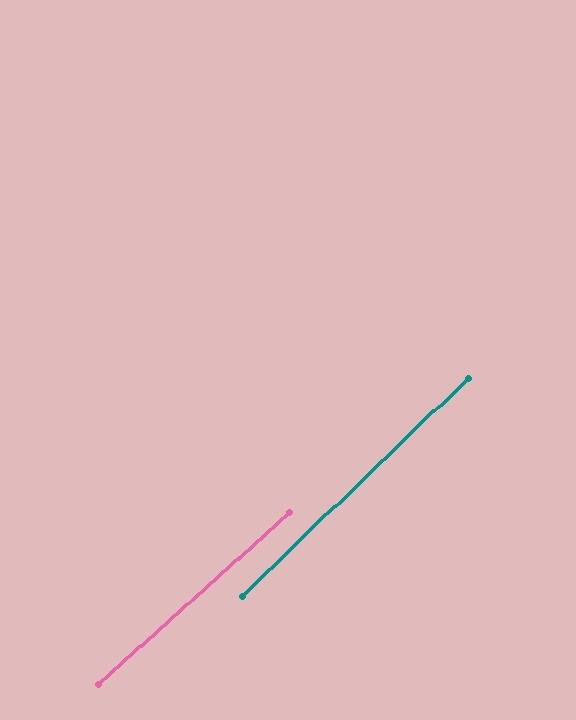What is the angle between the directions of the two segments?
Approximately 2 degrees.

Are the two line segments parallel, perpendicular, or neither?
Parallel — their directions differ by only 2.0°.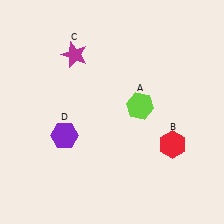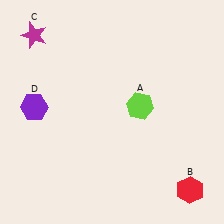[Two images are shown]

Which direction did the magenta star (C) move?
The magenta star (C) moved left.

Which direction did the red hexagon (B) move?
The red hexagon (B) moved down.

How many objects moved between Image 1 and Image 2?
3 objects moved between the two images.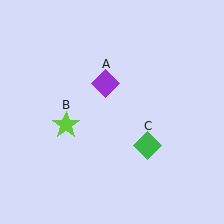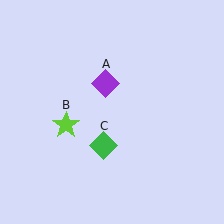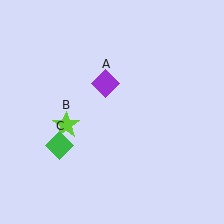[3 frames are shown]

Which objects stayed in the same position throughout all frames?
Purple diamond (object A) and lime star (object B) remained stationary.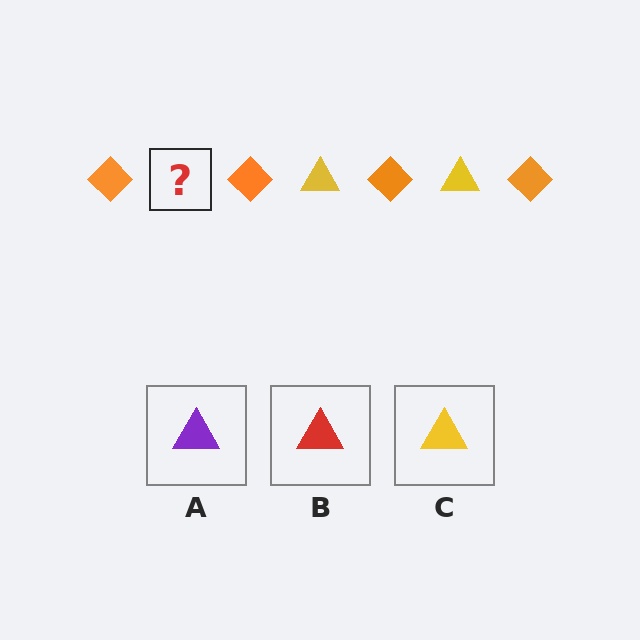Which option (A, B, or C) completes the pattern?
C.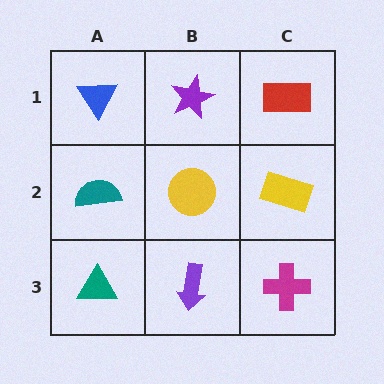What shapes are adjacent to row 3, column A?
A teal semicircle (row 2, column A), a purple arrow (row 3, column B).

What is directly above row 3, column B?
A yellow circle.